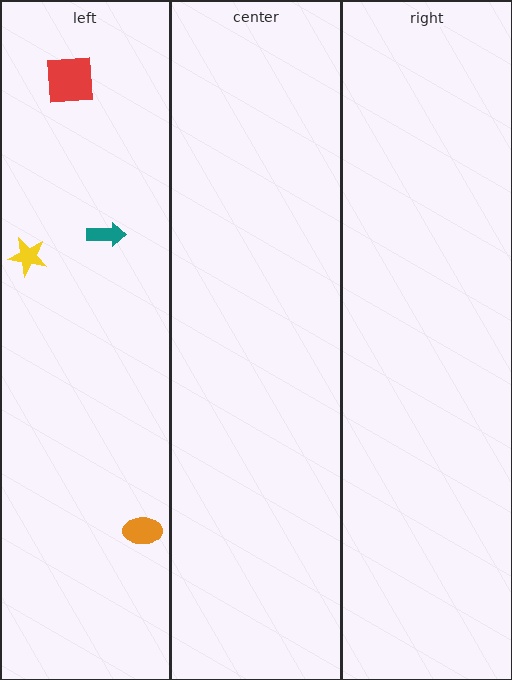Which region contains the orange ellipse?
The left region.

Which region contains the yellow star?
The left region.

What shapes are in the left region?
The teal arrow, the orange ellipse, the yellow star, the red square.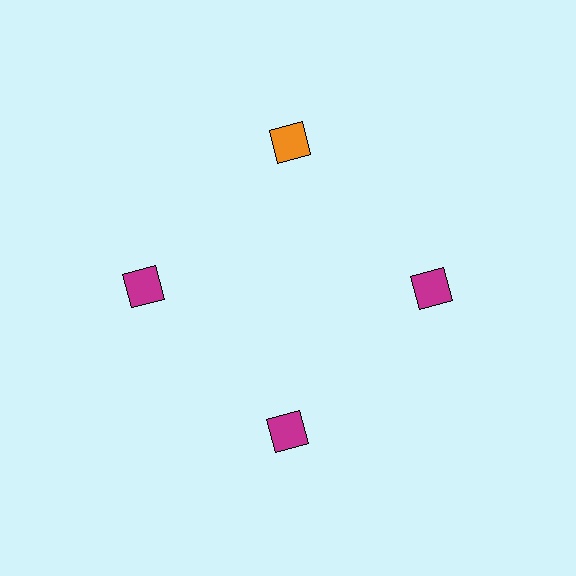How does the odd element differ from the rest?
It has a different color: orange instead of magenta.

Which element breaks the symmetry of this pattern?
The orange diamond at roughly the 12 o'clock position breaks the symmetry. All other shapes are magenta diamonds.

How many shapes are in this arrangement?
There are 4 shapes arranged in a ring pattern.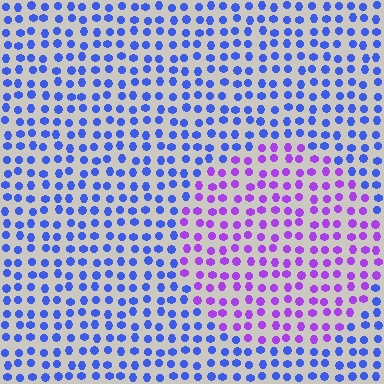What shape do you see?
I see a circle.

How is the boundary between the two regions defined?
The boundary is defined purely by a slight shift in hue (about 49 degrees). Spacing, size, and orientation are identical on both sides.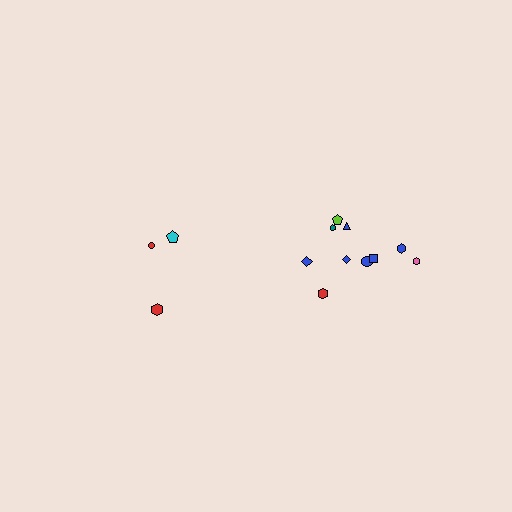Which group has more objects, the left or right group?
The right group.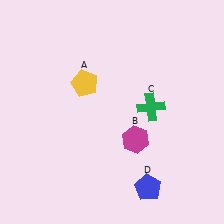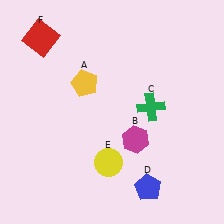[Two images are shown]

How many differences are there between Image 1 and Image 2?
There are 2 differences between the two images.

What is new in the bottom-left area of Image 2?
A yellow circle (E) was added in the bottom-left area of Image 2.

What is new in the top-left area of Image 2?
A red square (F) was added in the top-left area of Image 2.